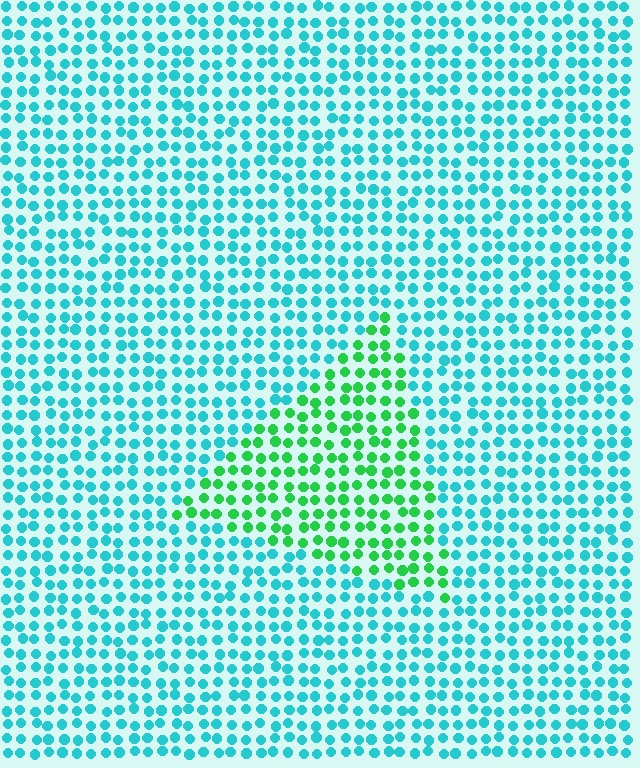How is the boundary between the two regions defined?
The boundary is defined purely by a slight shift in hue (about 49 degrees). Spacing, size, and orientation are identical on both sides.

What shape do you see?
I see a triangle.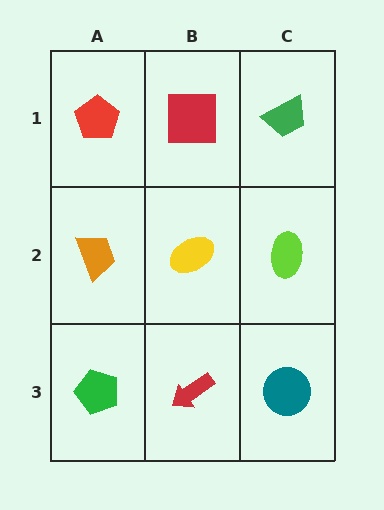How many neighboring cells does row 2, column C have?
3.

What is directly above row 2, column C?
A green trapezoid.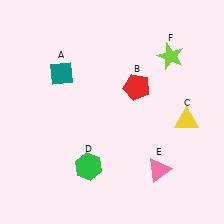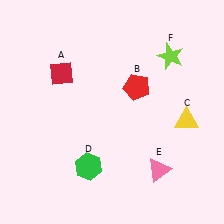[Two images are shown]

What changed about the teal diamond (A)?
In Image 1, A is teal. In Image 2, it changed to red.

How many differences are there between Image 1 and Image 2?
There is 1 difference between the two images.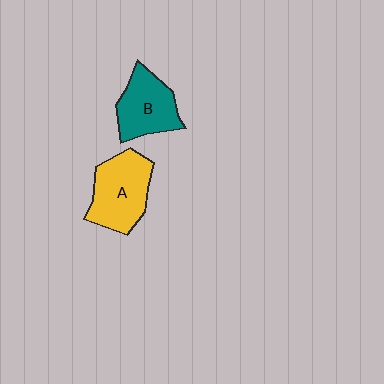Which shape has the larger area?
Shape A (yellow).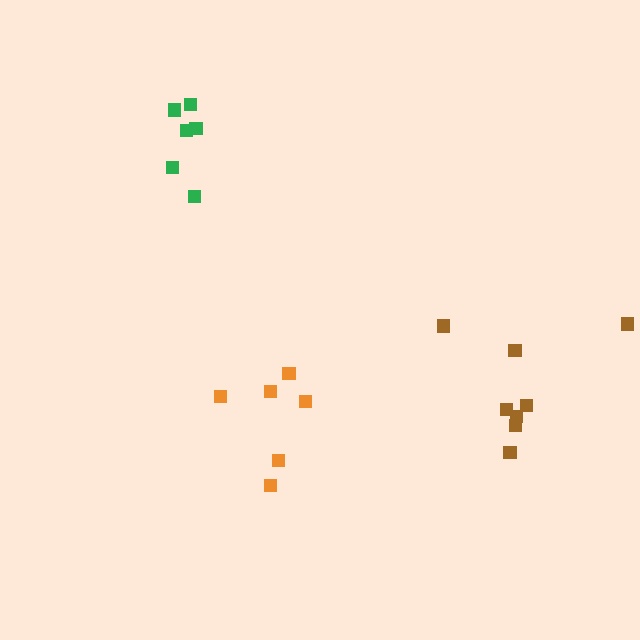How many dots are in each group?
Group 1: 8 dots, Group 2: 6 dots, Group 3: 6 dots (20 total).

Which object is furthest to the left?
The green cluster is leftmost.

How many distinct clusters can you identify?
There are 3 distinct clusters.